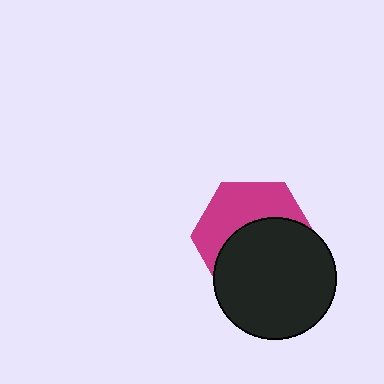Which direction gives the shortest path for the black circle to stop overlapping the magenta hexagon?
Moving down gives the shortest separation.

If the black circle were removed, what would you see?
You would see the complete magenta hexagon.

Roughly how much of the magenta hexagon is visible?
A small part of it is visible (roughly 45%).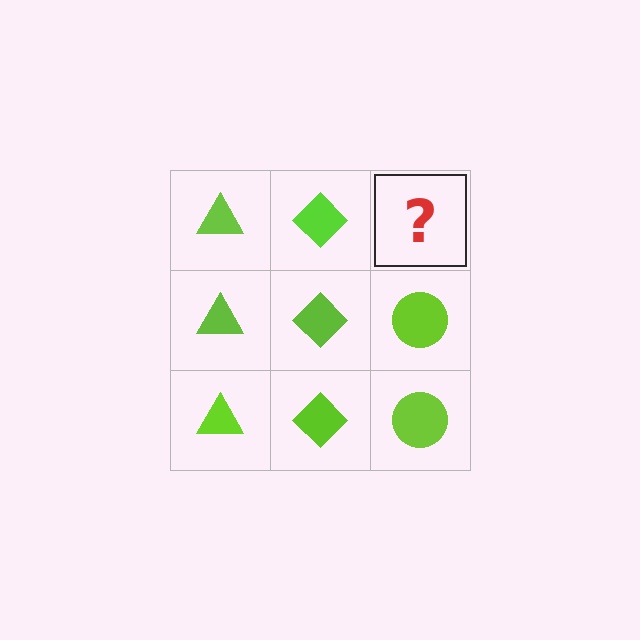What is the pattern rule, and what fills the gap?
The rule is that each column has a consistent shape. The gap should be filled with a lime circle.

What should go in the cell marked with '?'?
The missing cell should contain a lime circle.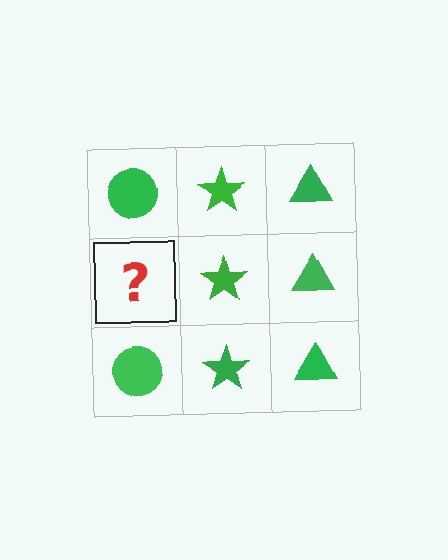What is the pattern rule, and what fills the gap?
The rule is that each column has a consistent shape. The gap should be filled with a green circle.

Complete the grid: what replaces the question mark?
The question mark should be replaced with a green circle.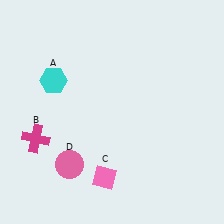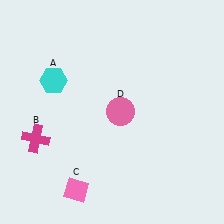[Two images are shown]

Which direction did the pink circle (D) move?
The pink circle (D) moved up.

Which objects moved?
The objects that moved are: the pink diamond (C), the pink circle (D).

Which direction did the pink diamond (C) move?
The pink diamond (C) moved left.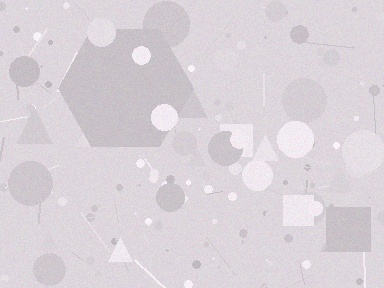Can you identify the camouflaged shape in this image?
The camouflaged shape is a hexagon.